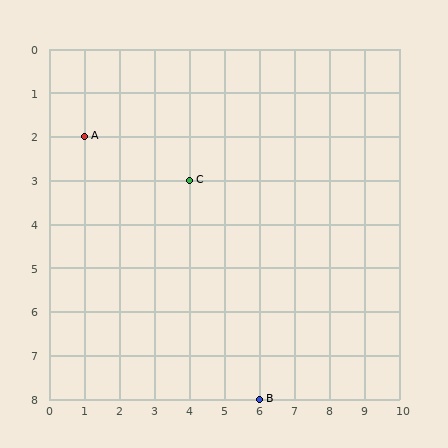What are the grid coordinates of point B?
Point B is at grid coordinates (6, 8).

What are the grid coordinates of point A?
Point A is at grid coordinates (1, 2).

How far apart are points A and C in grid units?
Points A and C are 3 columns and 1 row apart (about 3.2 grid units diagonally).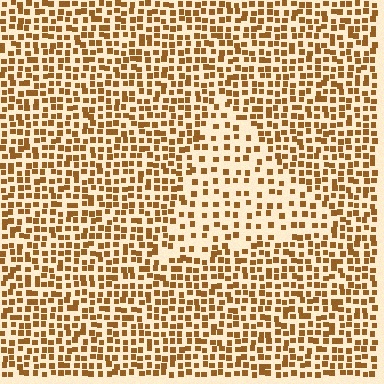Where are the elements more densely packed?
The elements are more densely packed outside the triangle boundary.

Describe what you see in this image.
The image contains small brown elements arranged at two different densities. A triangle-shaped region is visible where the elements are less densely packed than the surrounding area.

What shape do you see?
I see a triangle.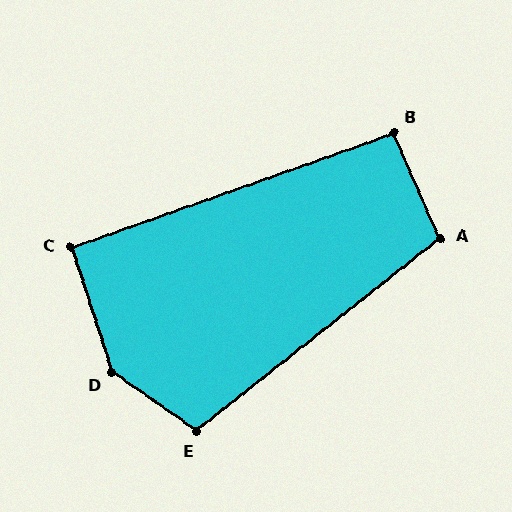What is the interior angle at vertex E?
Approximately 107 degrees (obtuse).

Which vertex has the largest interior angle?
D, at approximately 143 degrees.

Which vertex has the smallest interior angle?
C, at approximately 91 degrees.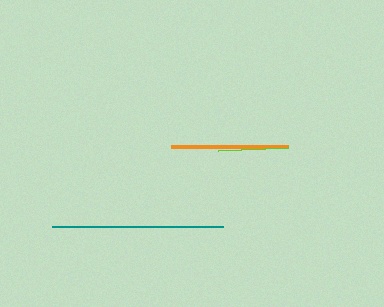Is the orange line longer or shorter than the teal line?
The teal line is longer than the orange line.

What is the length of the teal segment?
The teal segment is approximately 172 pixels long.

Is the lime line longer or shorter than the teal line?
The teal line is longer than the lime line.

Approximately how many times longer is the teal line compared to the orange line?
The teal line is approximately 1.5 times the length of the orange line.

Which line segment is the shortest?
The lime line is the shortest at approximately 70 pixels.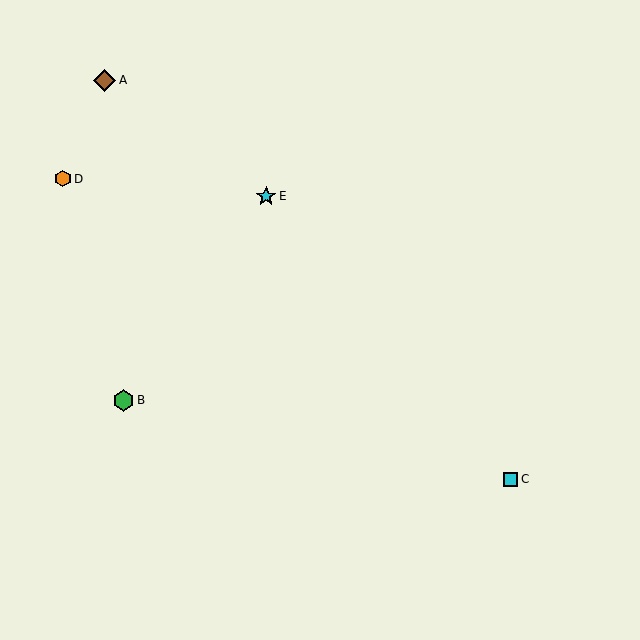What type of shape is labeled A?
Shape A is a brown diamond.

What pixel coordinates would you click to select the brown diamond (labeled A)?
Click at (104, 80) to select the brown diamond A.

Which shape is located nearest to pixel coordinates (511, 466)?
The cyan square (labeled C) at (511, 479) is nearest to that location.